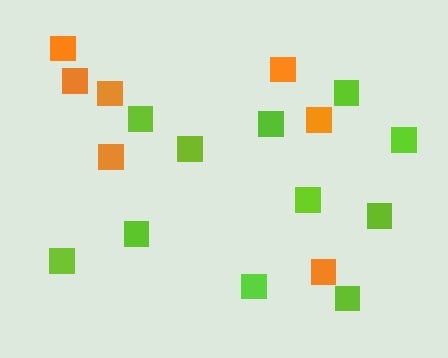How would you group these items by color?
There are 2 groups: one group of orange squares (7) and one group of lime squares (11).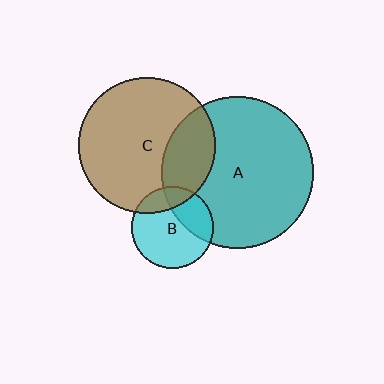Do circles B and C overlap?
Yes.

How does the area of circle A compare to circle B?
Approximately 3.4 times.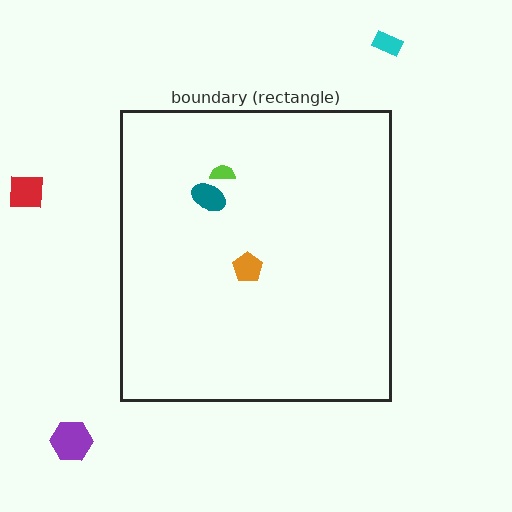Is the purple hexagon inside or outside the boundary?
Outside.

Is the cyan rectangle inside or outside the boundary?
Outside.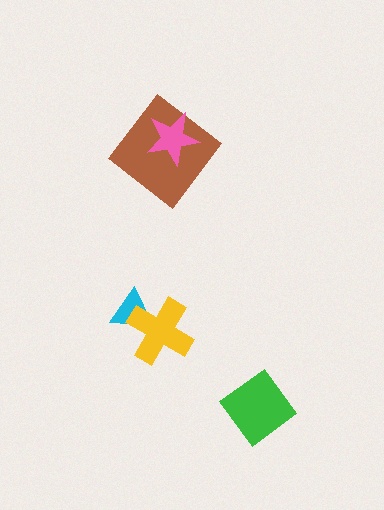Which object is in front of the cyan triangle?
The yellow cross is in front of the cyan triangle.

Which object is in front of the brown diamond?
The pink star is in front of the brown diamond.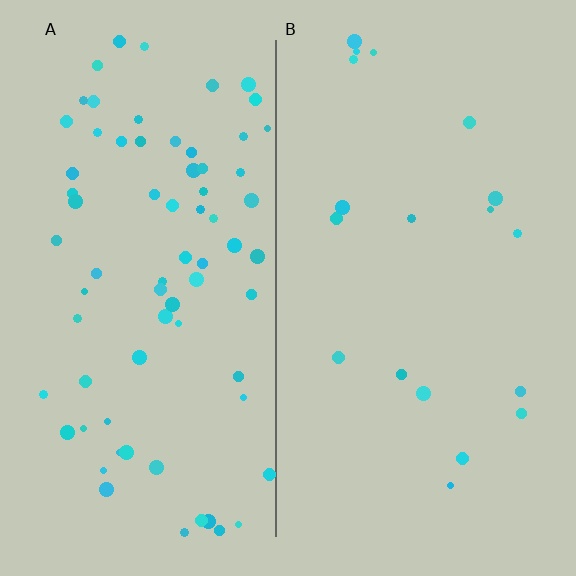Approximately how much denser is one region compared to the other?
Approximately 3.9× — region A over region B.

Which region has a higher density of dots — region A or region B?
A (the left).